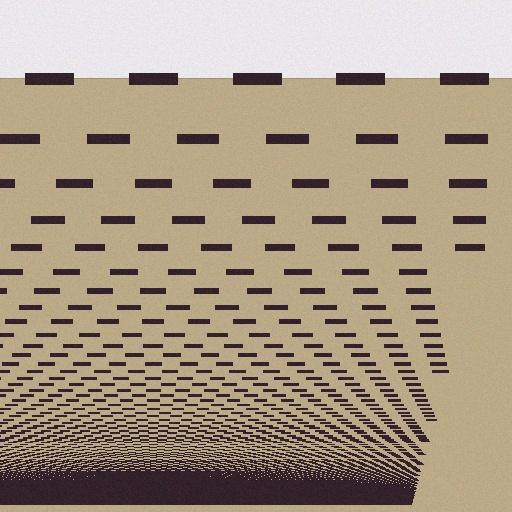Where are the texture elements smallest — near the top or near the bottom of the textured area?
Near the bottom.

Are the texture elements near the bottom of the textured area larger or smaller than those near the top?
Smaller. The gradient is inverted — elements near the bottom are smaller and denser.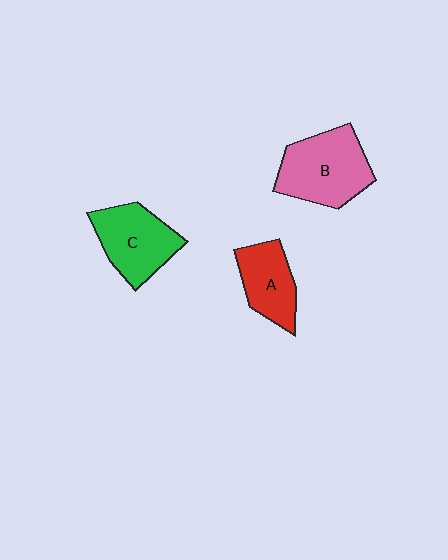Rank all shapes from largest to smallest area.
From largest to smallest: B (pink), C (green), A (red).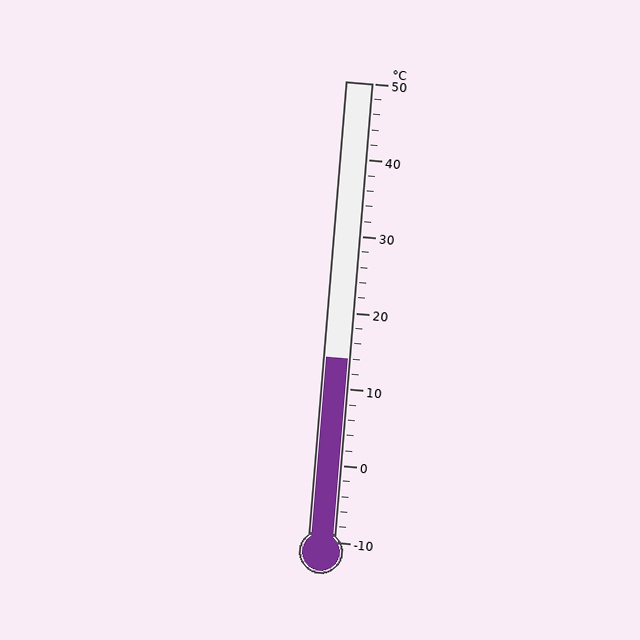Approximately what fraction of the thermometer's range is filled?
The thermometer is filled to approximately 40% of its range.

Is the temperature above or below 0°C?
The temperature is above 0°C.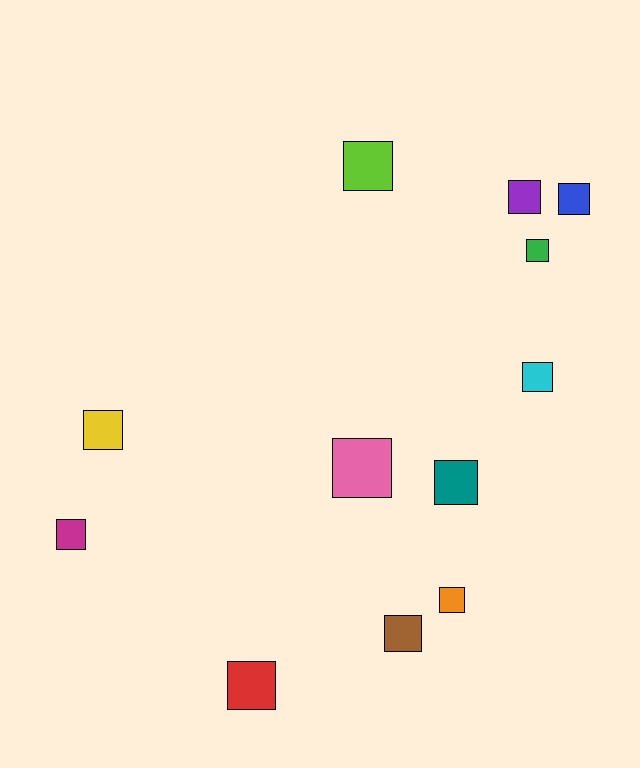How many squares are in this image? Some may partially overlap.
There are 12 squares.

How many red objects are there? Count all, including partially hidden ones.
There is 1 red object.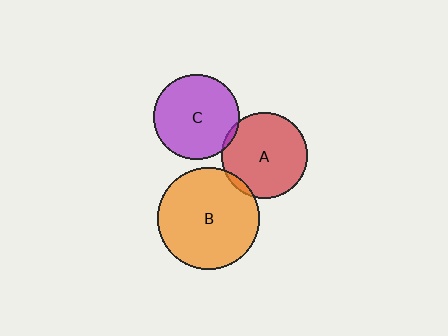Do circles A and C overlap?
Yes.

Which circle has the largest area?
Circle B (orange).